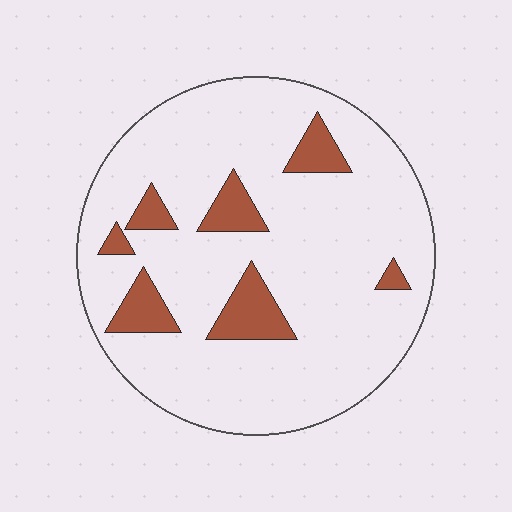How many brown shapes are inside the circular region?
7.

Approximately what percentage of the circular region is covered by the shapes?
Approximately 15%.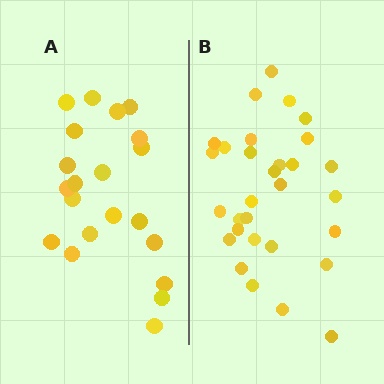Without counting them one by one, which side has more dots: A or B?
Region B (the right region) has more dots.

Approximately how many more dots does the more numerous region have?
Region B has roughly 8 or so more dots than region A.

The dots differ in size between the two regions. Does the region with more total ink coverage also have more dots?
No. Region A has more total ink coverage because its dots are larger, but region B actually contains more individual dots. Total area can be misleading — the number of items is what matters here.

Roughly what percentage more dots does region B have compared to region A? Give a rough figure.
About 45% more.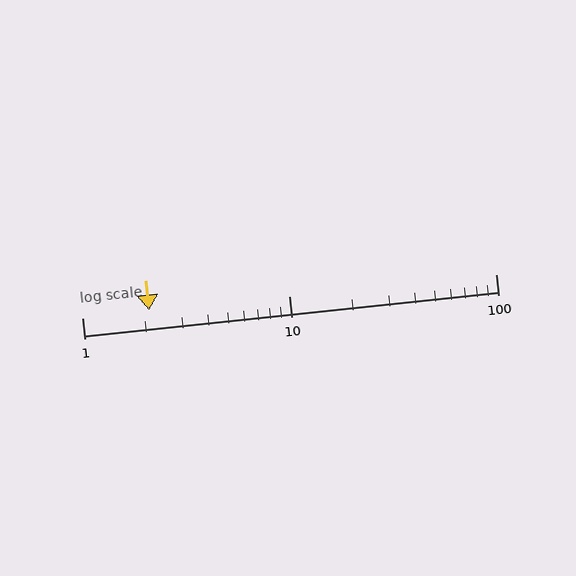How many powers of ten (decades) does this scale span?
The scale spans 2 decades, from 1 to 100.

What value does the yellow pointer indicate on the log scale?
The pointer indicates approximately 2.1.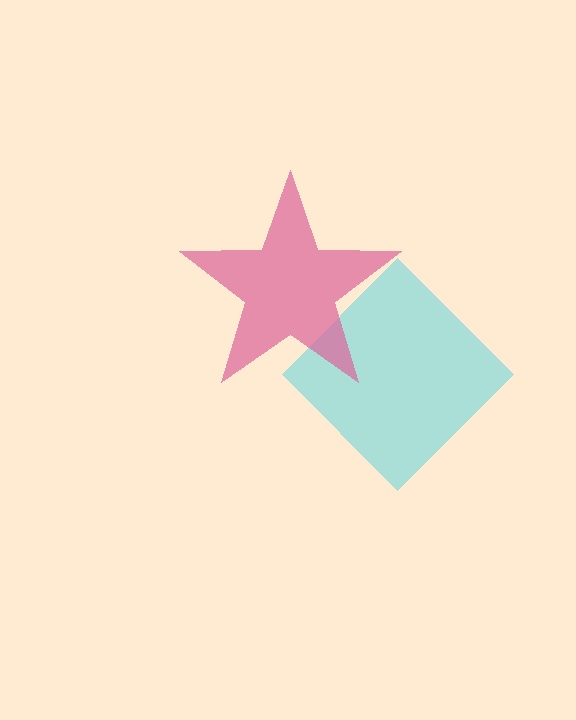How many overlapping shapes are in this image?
There are 2 overlapping shapes in the image.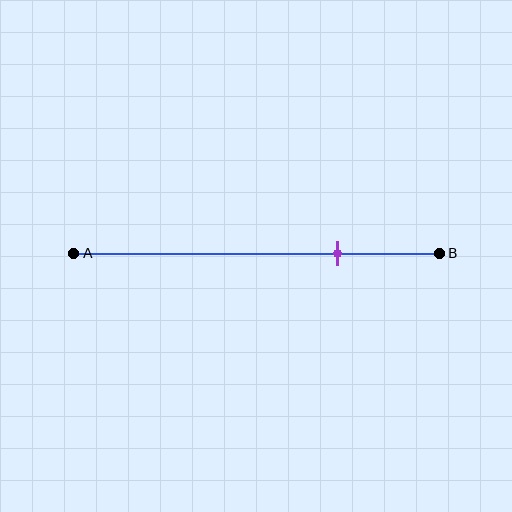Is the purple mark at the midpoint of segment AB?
No, the mark is at about 70% from A, not at the 50% midpoint.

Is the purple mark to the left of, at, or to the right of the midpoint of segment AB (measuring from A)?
The purple mark is to the right of the midpoint of segment AB.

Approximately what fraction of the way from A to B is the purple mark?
The purple mark is approximately 70% of the way from A to B.